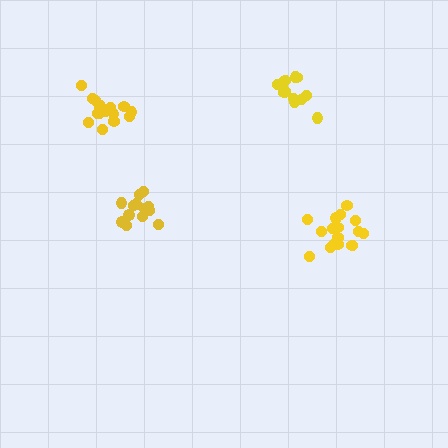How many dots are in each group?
Group 1: 17 dots, Group 2: 13 dots, Group 3: 13 dots, Group 4: 17 dots (60 total).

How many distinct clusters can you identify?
There are 4 distinct clusters.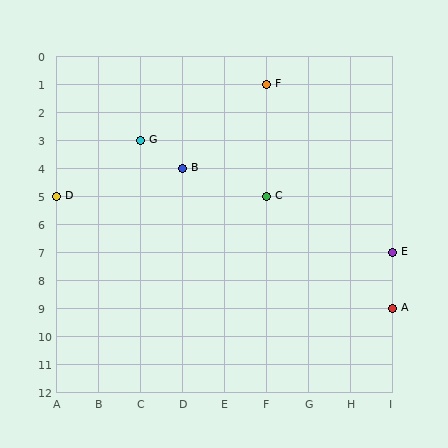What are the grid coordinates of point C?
Point C is at grid coordinates (F, 5).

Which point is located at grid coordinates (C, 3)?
Point G is at (C, 3).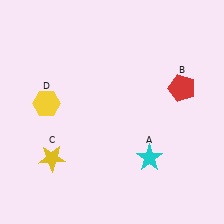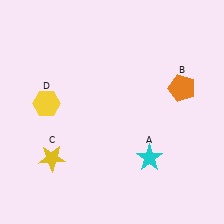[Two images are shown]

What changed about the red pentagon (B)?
In Image 1, B is red. In Image 2, it changed to orange.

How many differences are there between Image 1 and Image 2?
There is 1 difference between the two images.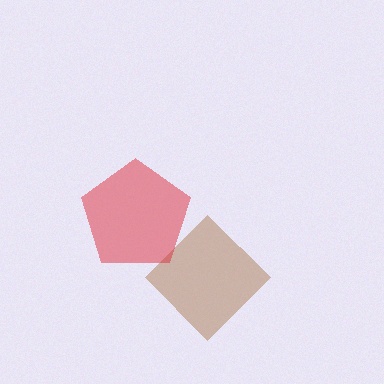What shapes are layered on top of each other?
The layered shapes are: a brown diamond, a red pentagon.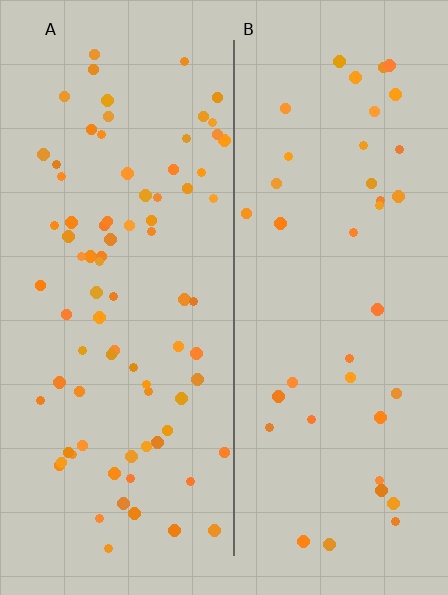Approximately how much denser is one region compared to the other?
Approximately 2.0× — region A over region B.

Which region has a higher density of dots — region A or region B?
A (the left).